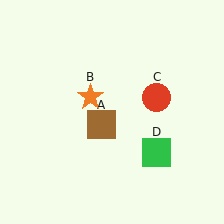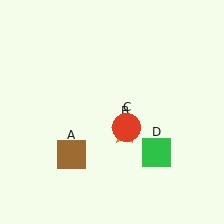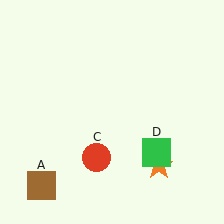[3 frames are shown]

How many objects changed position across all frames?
3 objects changed position: brown square (object A), orange star (object B), red circle (object C).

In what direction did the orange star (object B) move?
The orange star (object B) moved down and to the right.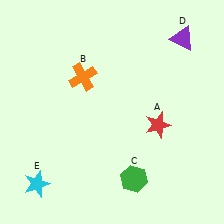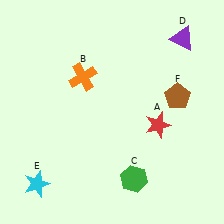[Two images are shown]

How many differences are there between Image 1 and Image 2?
There is 1 difference between the two images.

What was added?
A brown pentagon (F) was added in Image 2.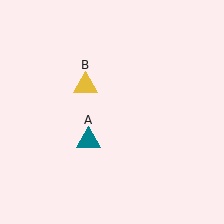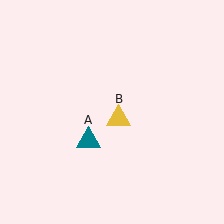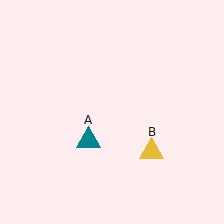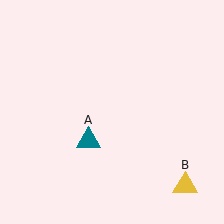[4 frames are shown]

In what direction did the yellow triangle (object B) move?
The yellow triangle (object B) moved down and to the right.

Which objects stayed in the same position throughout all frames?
Teal triangle (object A) remained stationary.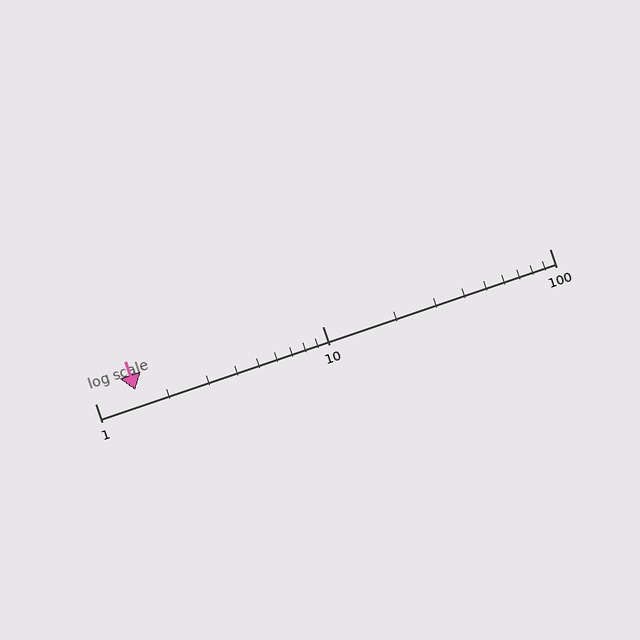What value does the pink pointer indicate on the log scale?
The pointer indicates approximately 1.5.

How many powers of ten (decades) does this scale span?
The scale spans 2 decades, from 1 to 100.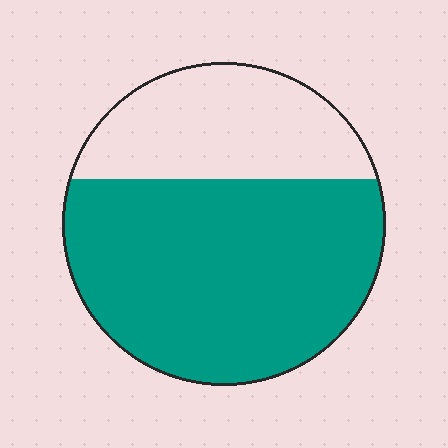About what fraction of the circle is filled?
About two thirds (2/3).